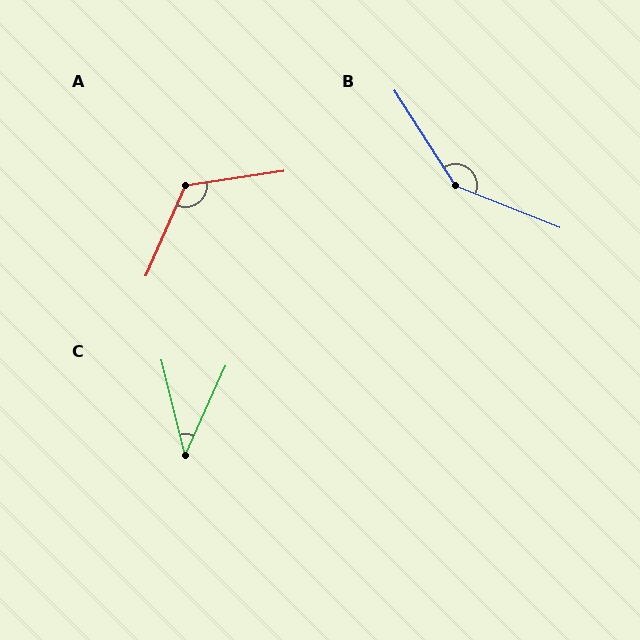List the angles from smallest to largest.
C (38°), A (122°), B (144°).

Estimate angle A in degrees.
Approximately 122 degrees.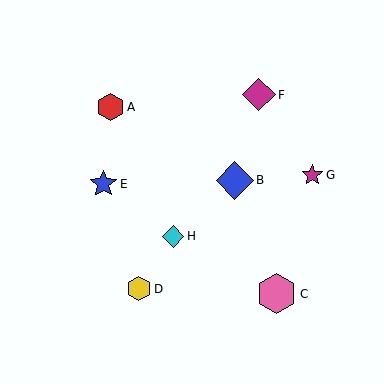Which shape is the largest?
The pink hexagon (labeled C) is the largest.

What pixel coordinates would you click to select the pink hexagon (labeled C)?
Click at (277, 294) to select the pink hexagon C.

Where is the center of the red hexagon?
The center of the red hexagon is at (110, 107).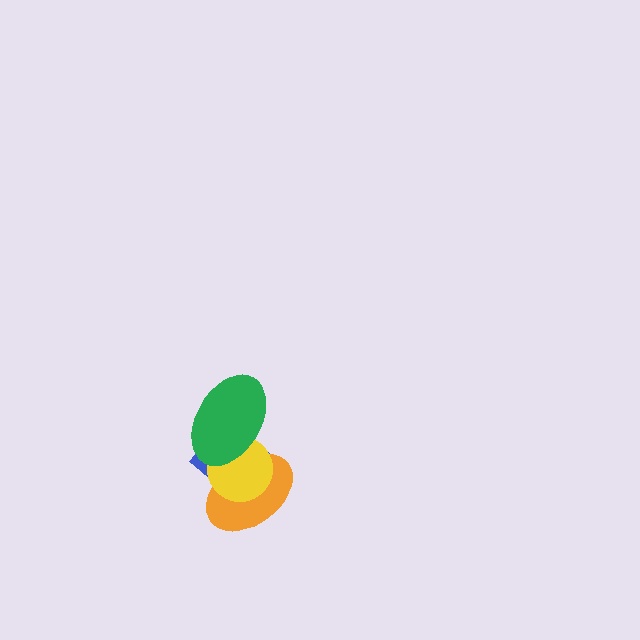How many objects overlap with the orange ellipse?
3 objects overlap with the orange ellipse.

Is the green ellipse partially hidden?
No, no other shape covers it.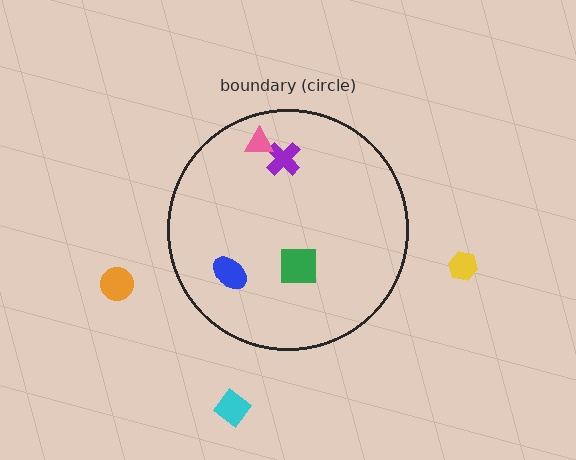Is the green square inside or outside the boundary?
Inside.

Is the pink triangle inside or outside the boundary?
Inside.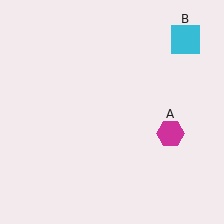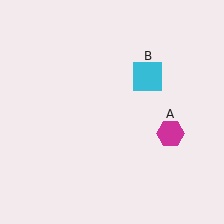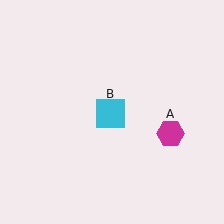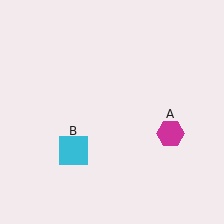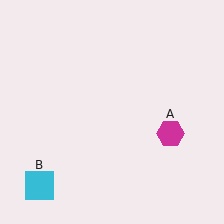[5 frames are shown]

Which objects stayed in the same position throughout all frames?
Magenta hexagon (object A) remained stationary.